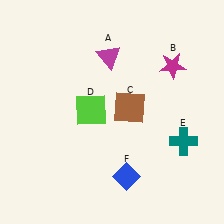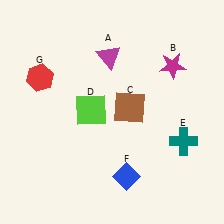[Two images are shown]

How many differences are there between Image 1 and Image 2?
There is 1 difference between the two images.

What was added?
A red hexagon (G) was added in Image 2.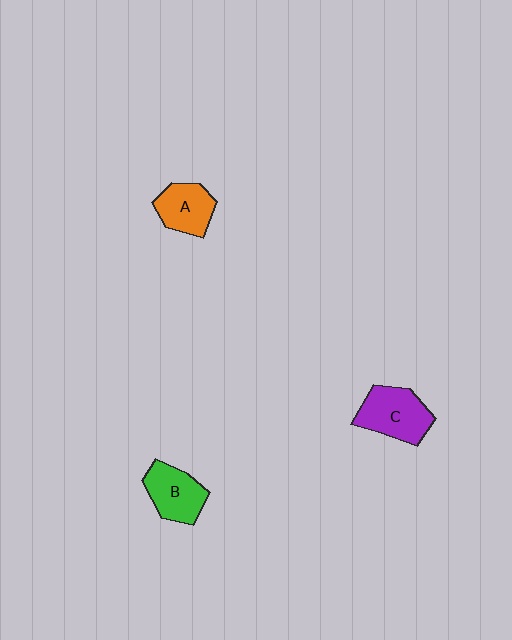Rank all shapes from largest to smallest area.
From largest to smallest: C (purple), B (green), A (orange).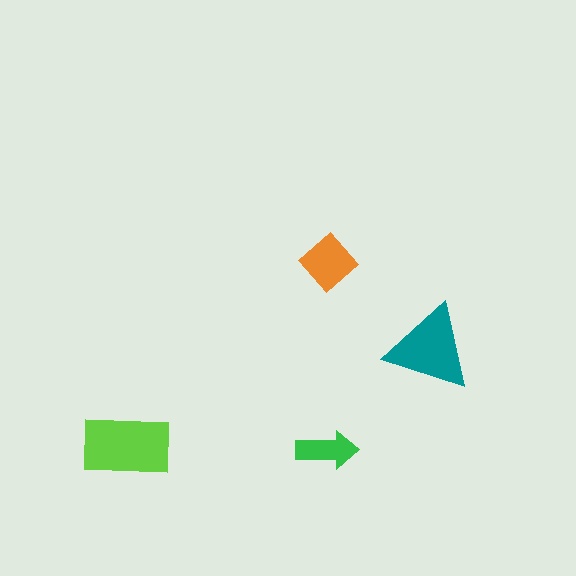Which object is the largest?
The lime rectangle.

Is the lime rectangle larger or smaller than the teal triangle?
Larger.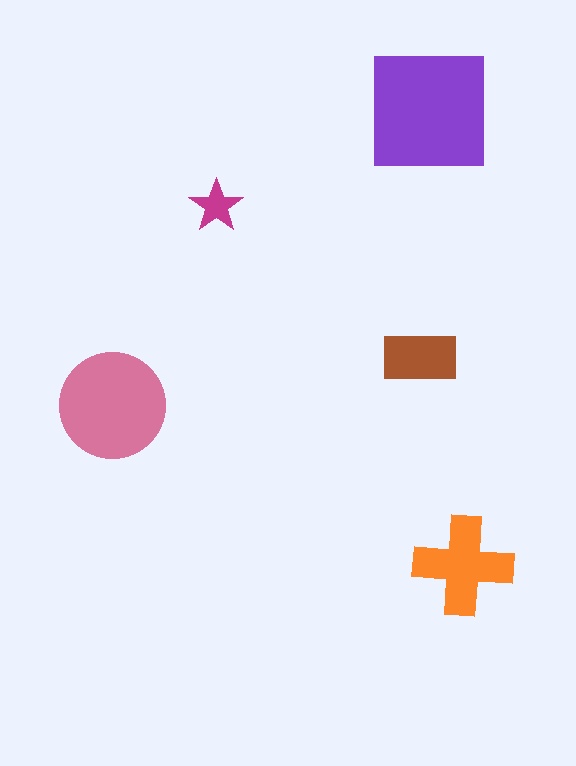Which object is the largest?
The purple square.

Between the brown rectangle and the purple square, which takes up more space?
The purple square.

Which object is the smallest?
The magenta star.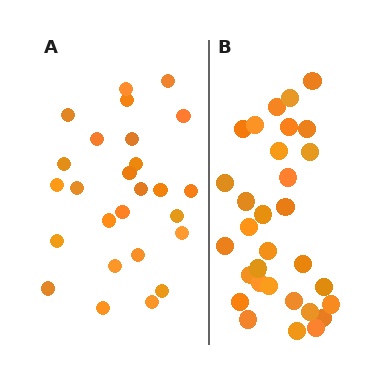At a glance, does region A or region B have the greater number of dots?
Region B (the right region) has more dots.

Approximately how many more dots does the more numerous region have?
Region B has about 5 more dots than region A.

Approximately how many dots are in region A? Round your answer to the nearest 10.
About 30 dots. (The exact count is 26, which rounds to 30.)